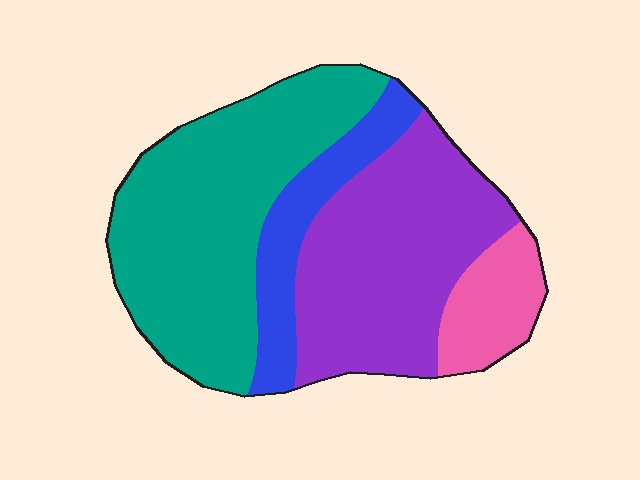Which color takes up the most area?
Teal, at roughly 40%.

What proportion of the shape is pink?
Pink takes up about one tenth (1/10) of the shape.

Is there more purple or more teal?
Teal.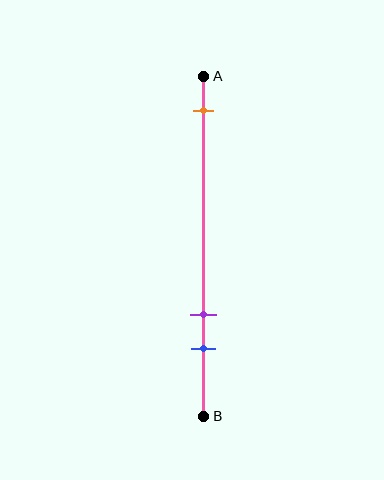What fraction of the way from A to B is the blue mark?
The blue mark is approximately 80% (0.8) of the way from A to B.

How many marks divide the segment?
There are 3 marks dividing the segment.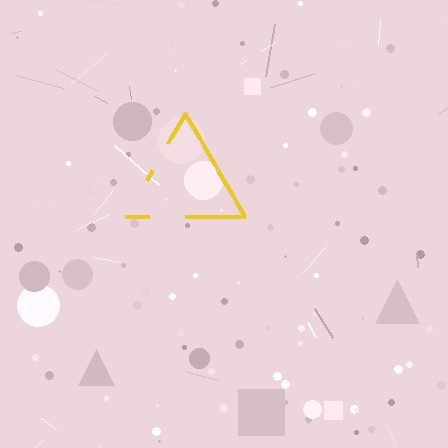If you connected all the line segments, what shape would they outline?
They would outline a triangle.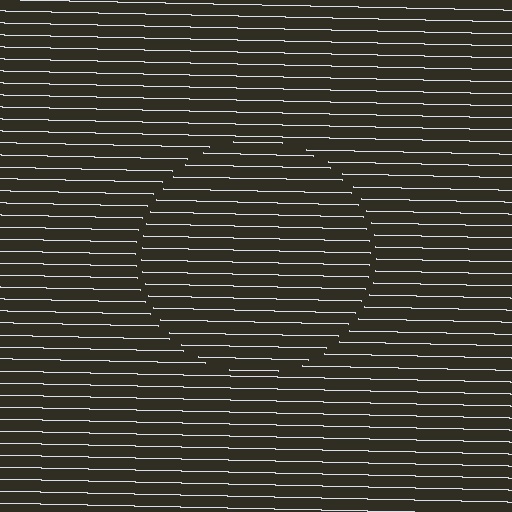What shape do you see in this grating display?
An illusory circle. The interior of the shape contains the same grating, shifted by half a period — the contour is defined by the phase discontinuity where line-ends from the inner and outer gratings abut.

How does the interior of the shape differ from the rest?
The interior of the shape contains the same grating, shifted by half a period — the contour is defined by the phase discontinuity where line-ends from the inner and outer gratings abut.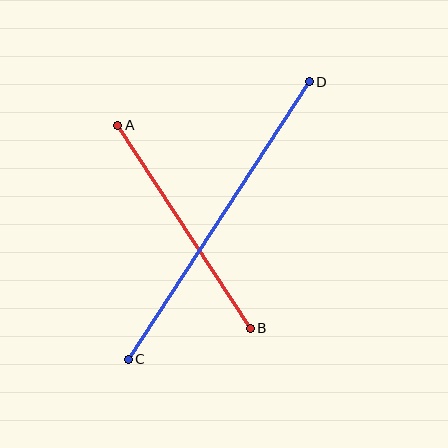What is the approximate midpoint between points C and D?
The midpoint is at approximately (219, 220) pixels.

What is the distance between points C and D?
The distance is approximately 331 pixels.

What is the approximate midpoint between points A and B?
The midpoint is at approximately (184, 227) pixels.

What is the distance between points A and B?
The distance is approximately 242 pixels.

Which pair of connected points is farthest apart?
Points C and D are farthest apart.